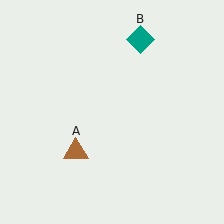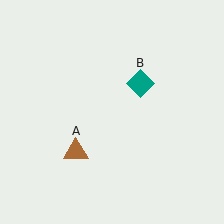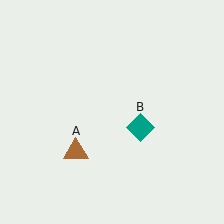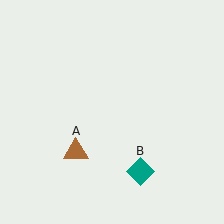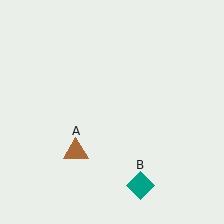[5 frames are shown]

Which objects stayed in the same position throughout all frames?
Brown triangle (object A) remained stationary.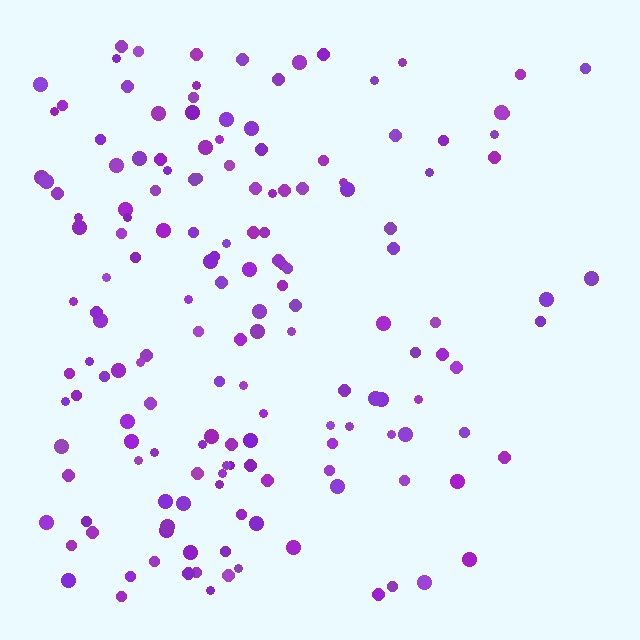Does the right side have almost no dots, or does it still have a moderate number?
Still a moderate number, just noticeably fewer than the left.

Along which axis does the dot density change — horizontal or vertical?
Horizontal.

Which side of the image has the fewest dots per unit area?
The right.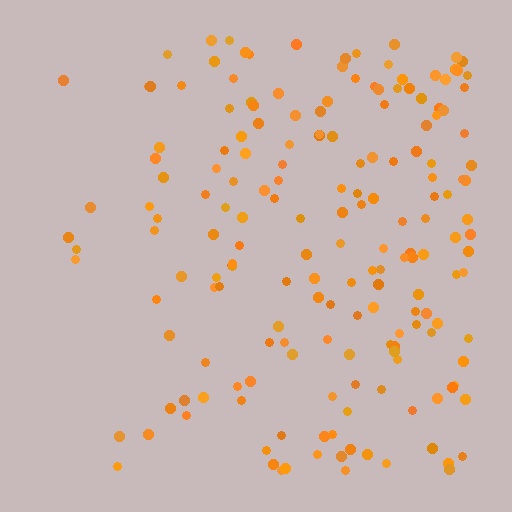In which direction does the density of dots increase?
From left to right, with the right side densest.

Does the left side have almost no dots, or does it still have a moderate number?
Still a moderate number, just noticeably fewer than the right.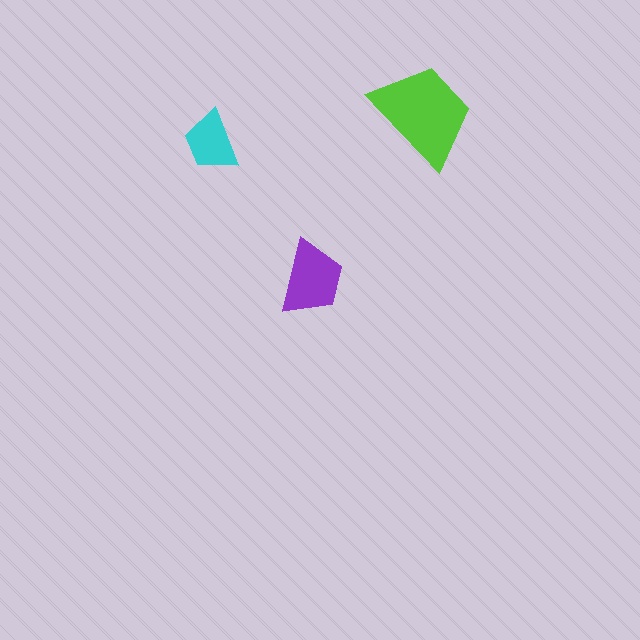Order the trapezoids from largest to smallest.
the lime one, the purple one, the cyan one.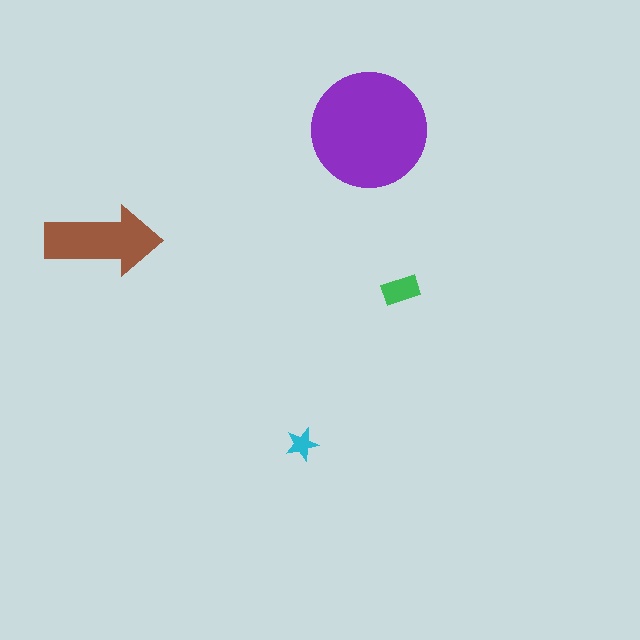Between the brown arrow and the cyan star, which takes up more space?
The brown arrow.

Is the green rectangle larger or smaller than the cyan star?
Larger.